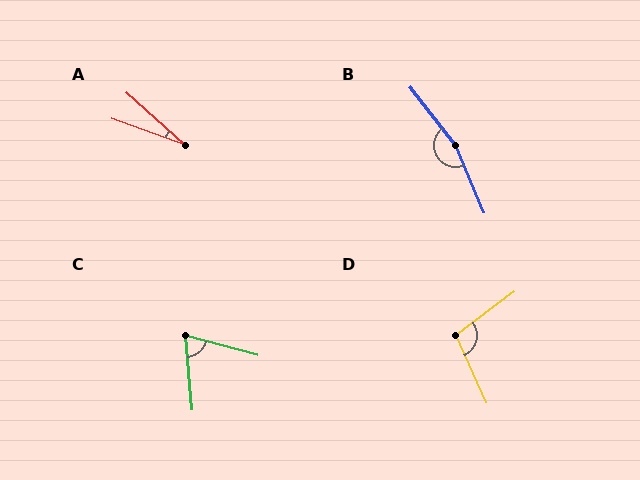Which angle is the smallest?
A, at approximately 22 degrees.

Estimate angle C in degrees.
Approximately 70 degrees.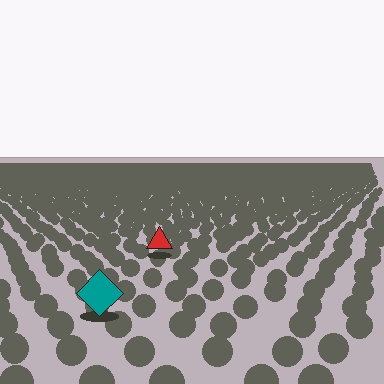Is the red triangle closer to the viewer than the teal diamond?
No. The teal diamond is closer — you can tell from the texture gradient: the ground texture is coarser near it.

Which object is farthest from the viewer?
The red triangle is farthest from the viewer. It appears smaller and the ground texture around it is denser.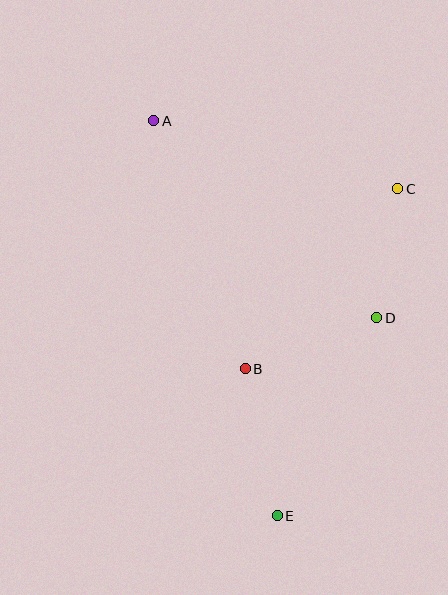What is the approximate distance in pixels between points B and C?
The distance between B and C is approximately 236 pixels.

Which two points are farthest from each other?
Points A and E are farthest from each other.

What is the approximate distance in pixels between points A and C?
The distance between A and C is approximately 253 pixels.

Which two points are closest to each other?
Points C and D are closest to each other.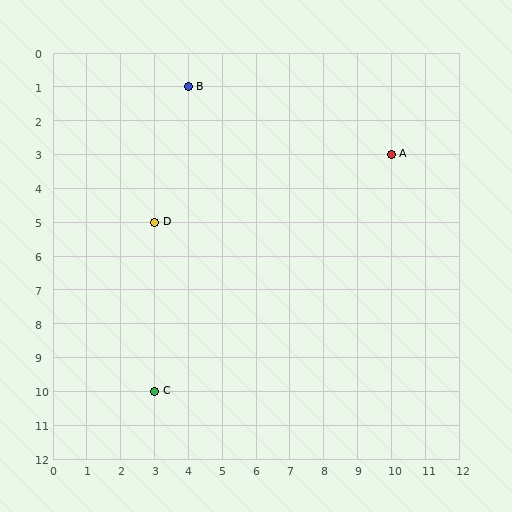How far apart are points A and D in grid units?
Points A and D are 7 columns and 2 rows apart (about 7.3 grid units diagonally).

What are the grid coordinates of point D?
Point D is at grid coordinates (3, 5).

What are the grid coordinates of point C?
Point C is at grid coordinates (3, 10).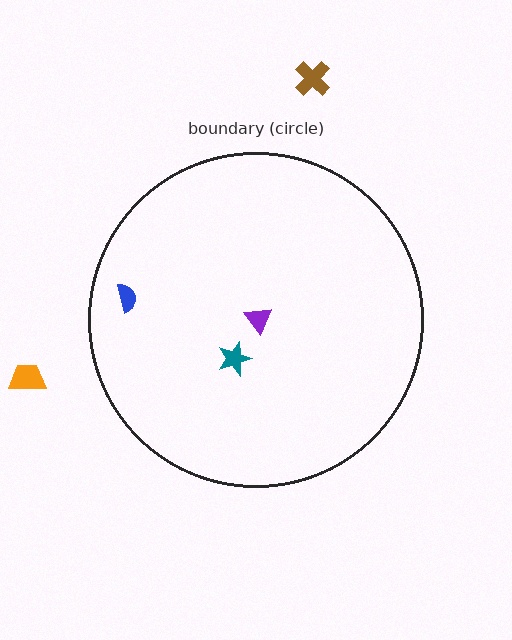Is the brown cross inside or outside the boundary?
Outside.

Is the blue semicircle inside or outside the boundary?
Inside.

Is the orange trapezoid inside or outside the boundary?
Outside.